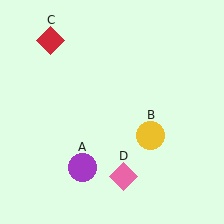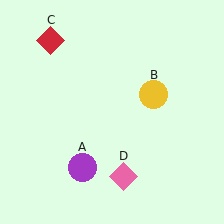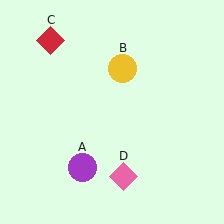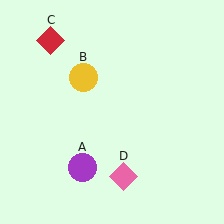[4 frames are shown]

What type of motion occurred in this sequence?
The yellow circle (object B) rotated counterclockwise around the center of the scene.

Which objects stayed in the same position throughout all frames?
Purple circle (object A) and red diamond (object C) and pink diamond (object D) remained stationary.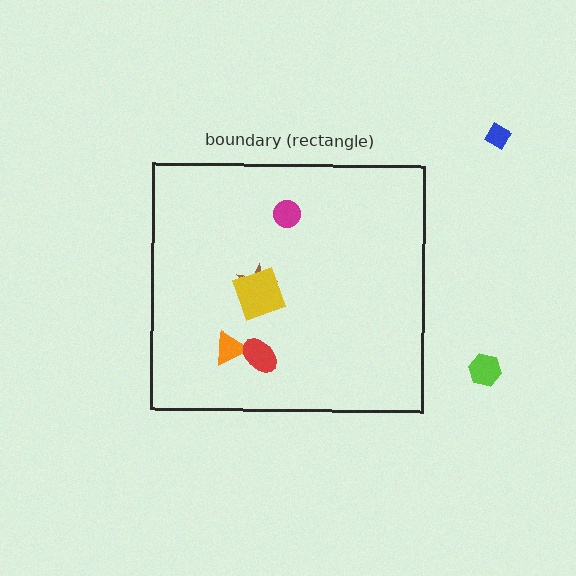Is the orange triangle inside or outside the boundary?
Inside.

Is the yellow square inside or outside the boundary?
Inside.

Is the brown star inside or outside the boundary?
Inside.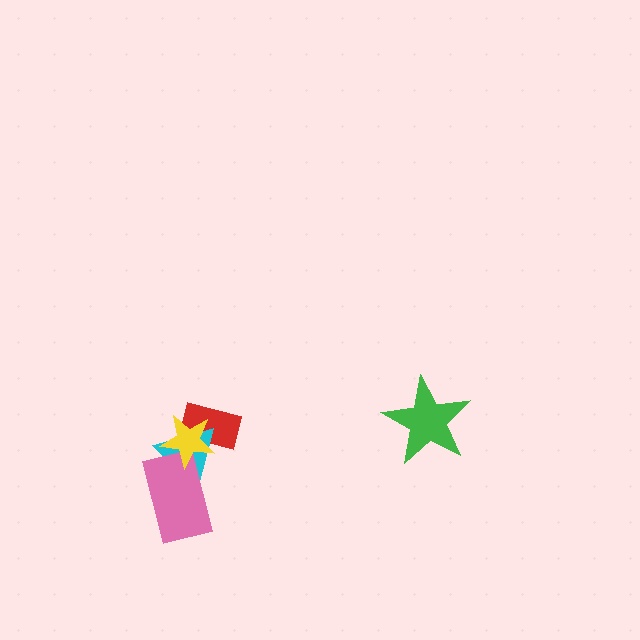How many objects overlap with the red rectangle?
2 objects overlap with the red rectangle.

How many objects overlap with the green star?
0 objects overlap with the green star.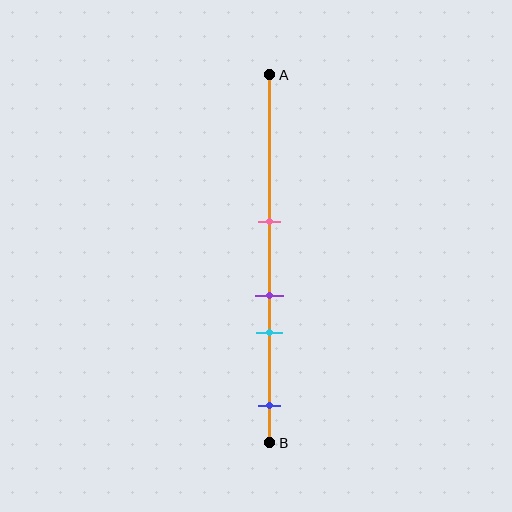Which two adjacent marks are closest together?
The purple and cyan marks are the closest adjacent pair.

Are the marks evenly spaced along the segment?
No, the marks are not evenly spaced.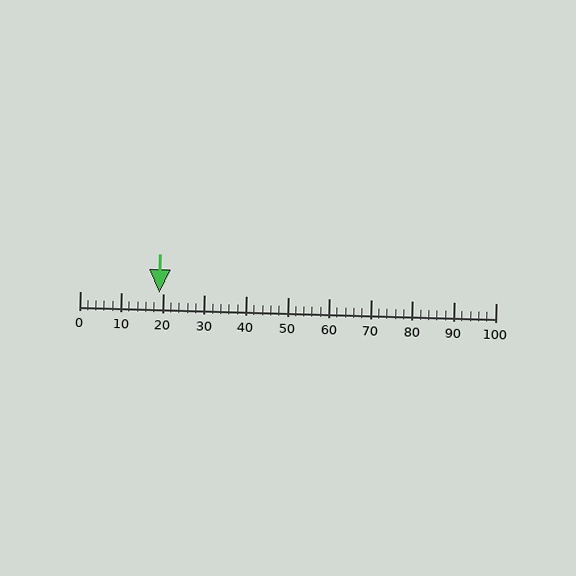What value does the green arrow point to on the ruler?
The green arrow points to approximately 19.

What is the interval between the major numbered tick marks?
The major tick marks are spaced 10 units apart.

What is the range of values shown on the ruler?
The ruler shows values from 0 to 100.